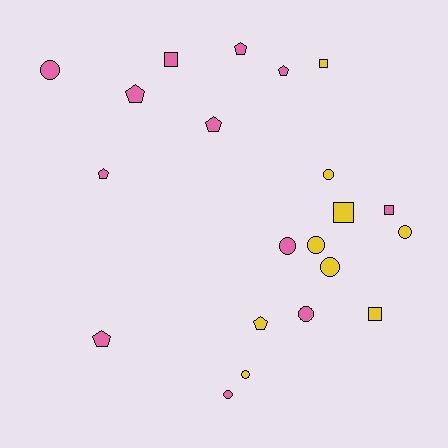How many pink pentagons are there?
There are 6 pink pentagons.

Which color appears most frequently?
Pink, with 12 objects.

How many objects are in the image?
There are 21 objects.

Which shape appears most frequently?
Circle, with 9 objects.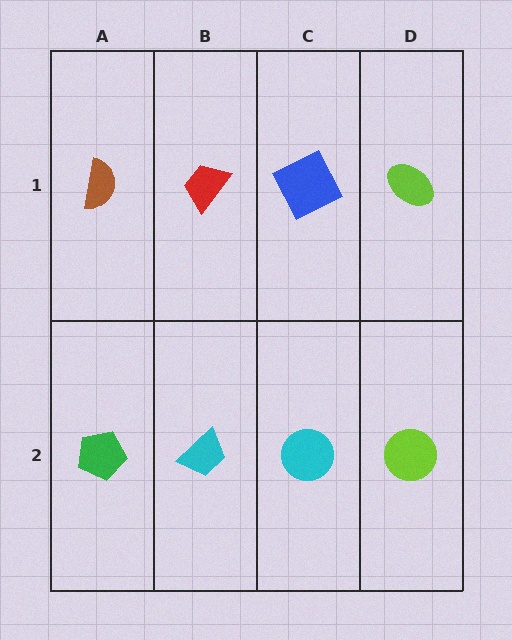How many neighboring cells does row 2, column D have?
2.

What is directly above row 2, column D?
A lime ellipse.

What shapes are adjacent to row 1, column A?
A green pentagon (row 2, column A), a red trapezoid (row 1, column B).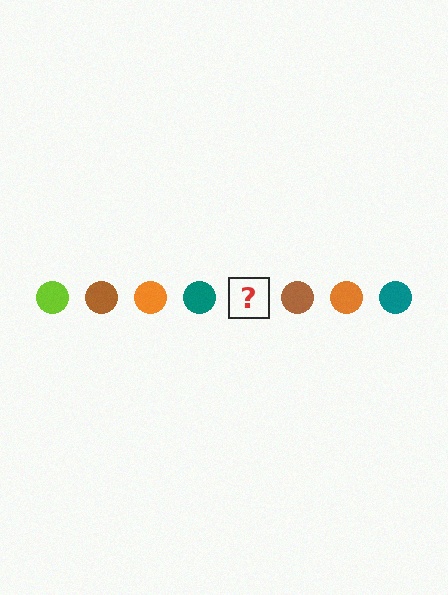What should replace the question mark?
The question mark should be replaced with a lime circle.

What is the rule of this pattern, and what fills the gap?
The rule is that the pattern cycles through lime, brown, orange, teal circles. The gap should be filled with a lime circle.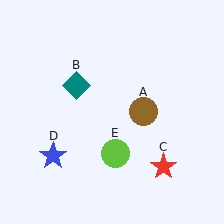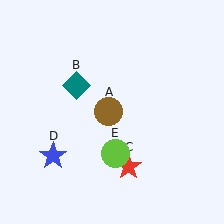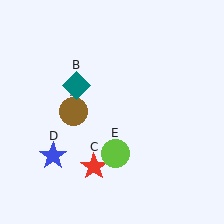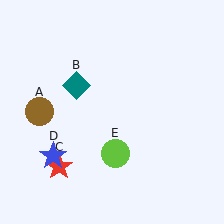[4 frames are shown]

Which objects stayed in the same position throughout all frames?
Teal diamond (object B) and blue star (object D) and lime circle (object E) remained stationary.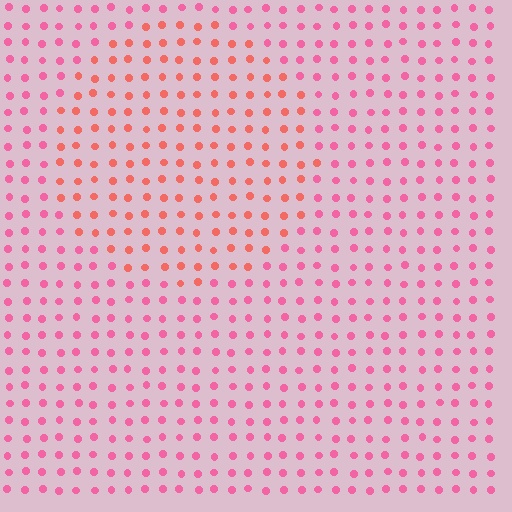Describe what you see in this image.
The image is filled with small pink elements in a uniform arrangement. A circle-shaped region is visible where the elements are tinted to a slightly different hue, forming a subtle color boundary.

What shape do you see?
I see a circle.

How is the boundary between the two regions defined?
The boundary is defined purely by a slight shift in hue (about 29 degrees). Spacing, size, and orientation are identical on both sides.